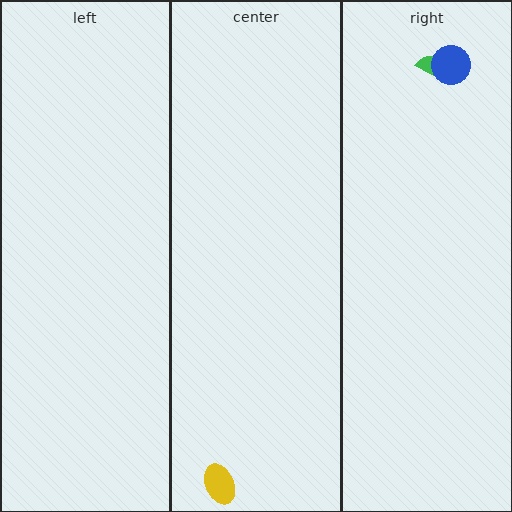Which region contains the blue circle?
The right region.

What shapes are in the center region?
The yellow ellipse.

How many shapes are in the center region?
1.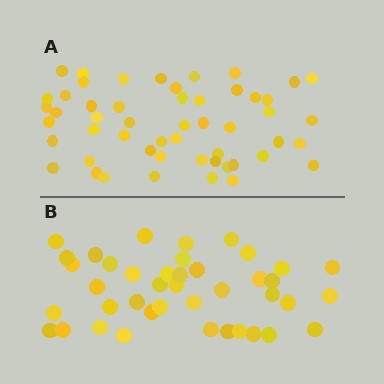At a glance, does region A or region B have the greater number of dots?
Region A (the top region) has more dots.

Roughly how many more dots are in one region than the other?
Region A has roughly 12 or so more dots than region B.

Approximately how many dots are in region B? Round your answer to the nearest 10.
About 40 dots. (The exact count is 41, which rounds to 40.)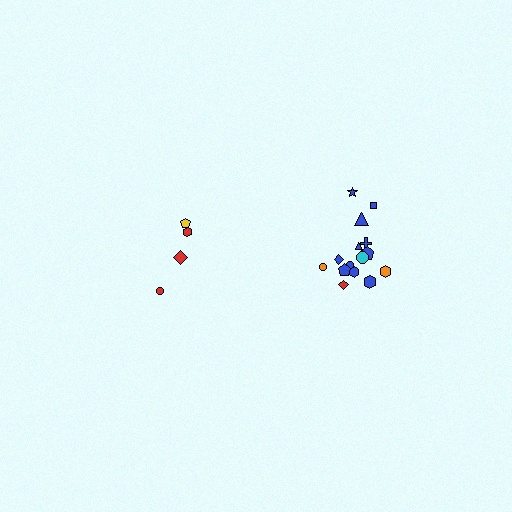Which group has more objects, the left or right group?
The right group.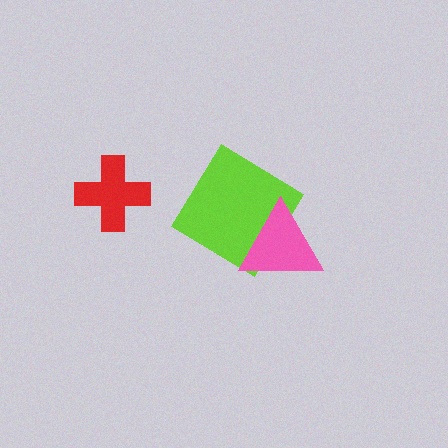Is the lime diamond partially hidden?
Yes, it is partially covered by another shape.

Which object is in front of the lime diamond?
The pink triangle is in front of the lime diamond.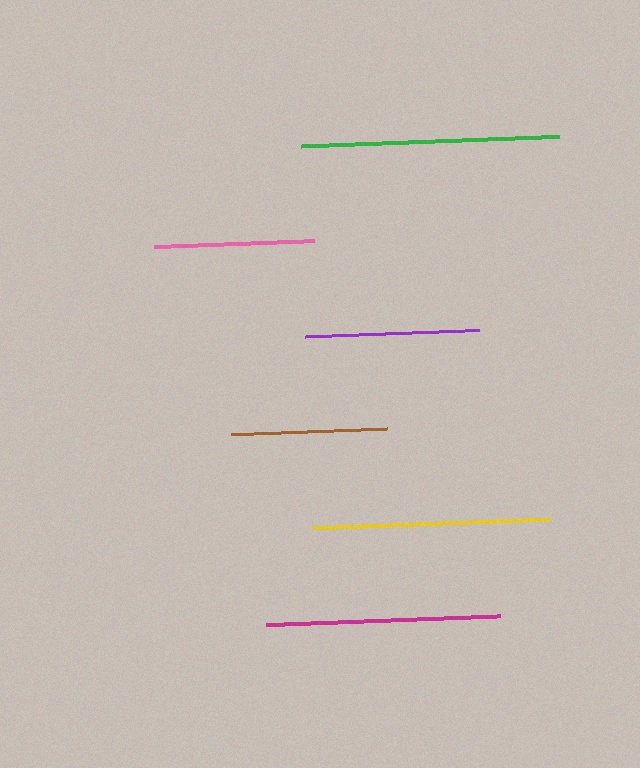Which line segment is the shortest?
The brown line is the shortest at approximately 155 pixels.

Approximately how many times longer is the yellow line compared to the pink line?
The yellow line is approximately 1.5 times the length of the pink line.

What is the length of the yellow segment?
The yellow segment is approximately 236 pixels long.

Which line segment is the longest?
The green line is the longest at approximately 258 pixels.